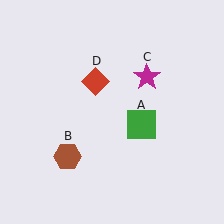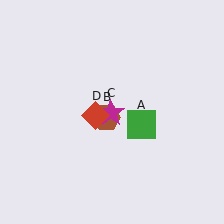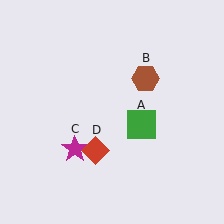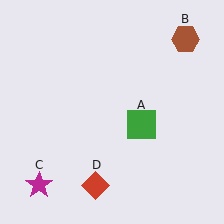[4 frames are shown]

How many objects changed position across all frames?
3 objects changed position: brown hexagon (object B), magenta star (object C), red diamond (object D).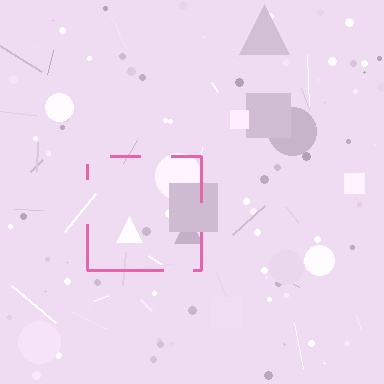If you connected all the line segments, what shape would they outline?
They would outline a square.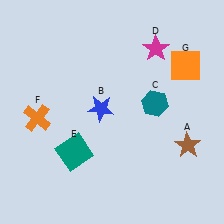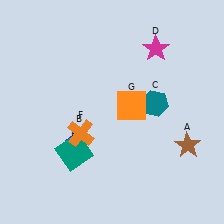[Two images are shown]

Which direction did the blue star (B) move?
The blue star (B) moved down.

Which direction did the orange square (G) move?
The orange square (G) moved left.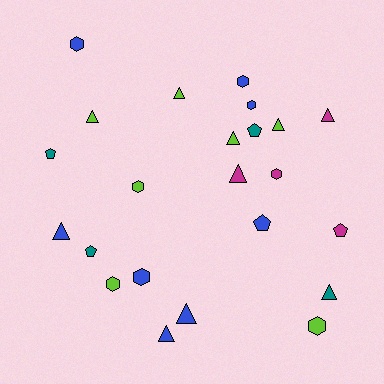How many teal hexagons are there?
There are no teal hexagons.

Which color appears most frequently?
Blue, with 8 objects.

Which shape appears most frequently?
Triangle, with 10 objects.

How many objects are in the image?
There are 23 objects.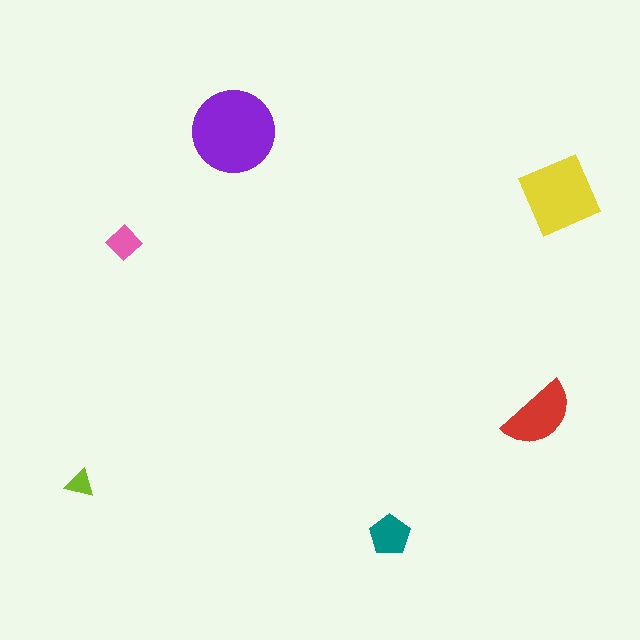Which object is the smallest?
The lime triangle.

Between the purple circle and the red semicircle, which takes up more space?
The purple circle.